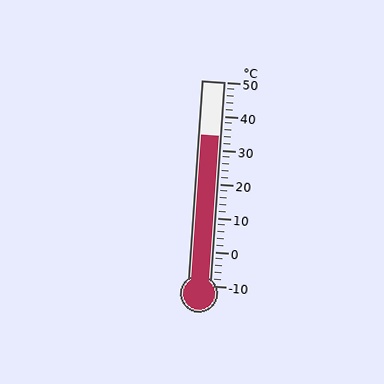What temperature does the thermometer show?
The thermometer shows approximately 34°C.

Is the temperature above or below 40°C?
The temperature is below 40°C.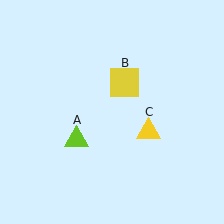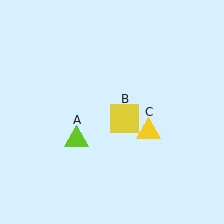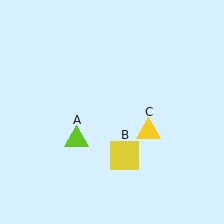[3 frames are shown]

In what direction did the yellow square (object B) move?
The yellow square (object B) moved down.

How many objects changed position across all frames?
1 object changed position: yellow square (object B).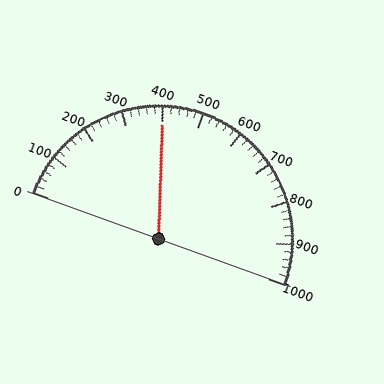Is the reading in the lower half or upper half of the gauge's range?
The reading is in the lower half of the range (0 to 1000).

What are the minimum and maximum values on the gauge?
The gauge ranges from 0 to 1000.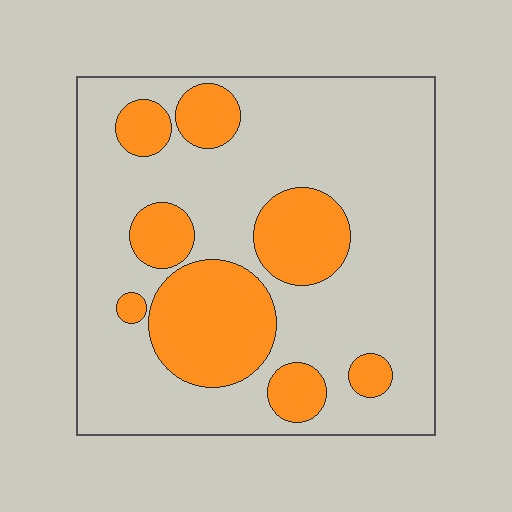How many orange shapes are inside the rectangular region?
8.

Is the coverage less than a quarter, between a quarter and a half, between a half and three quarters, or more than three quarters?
Between a quarter and a half.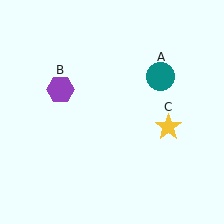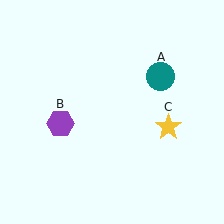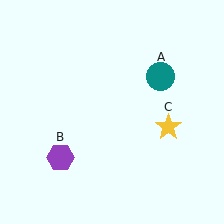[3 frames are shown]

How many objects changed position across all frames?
1 object changed position: purple hexagon (object B).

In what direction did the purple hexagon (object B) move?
The purple hexagon (object B) moved down.